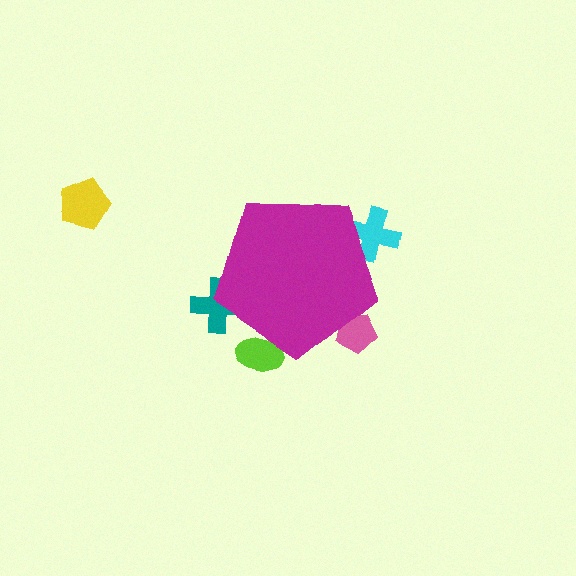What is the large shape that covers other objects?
A magenta pentagon.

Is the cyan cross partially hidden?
Yes, the cyan cross is partially hidden behind the magenta pentagon.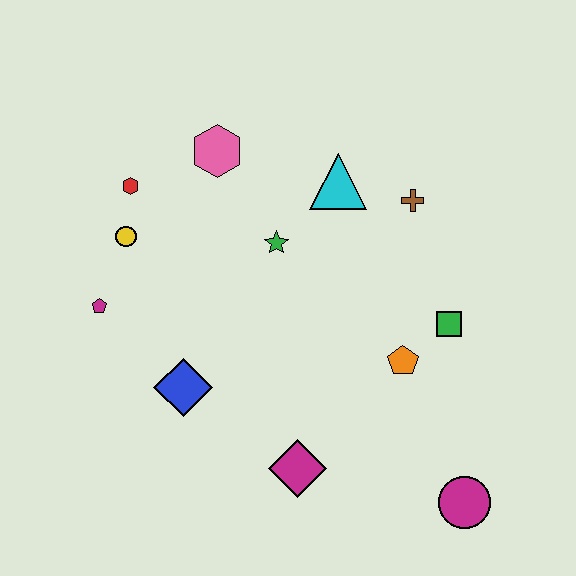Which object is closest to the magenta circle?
The orange pentagon is closest to the magenta circle.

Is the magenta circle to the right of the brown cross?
Yes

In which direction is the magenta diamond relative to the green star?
The magenta diamond is below the green star.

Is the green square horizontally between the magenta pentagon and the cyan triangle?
No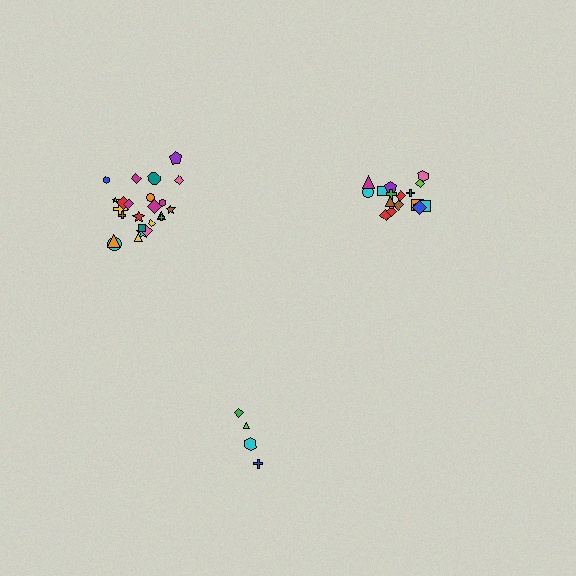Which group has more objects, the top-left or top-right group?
The top-left group.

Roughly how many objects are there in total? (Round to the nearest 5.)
Roughly 45 objects in total.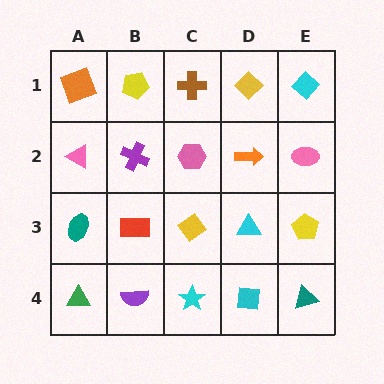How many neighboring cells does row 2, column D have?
4.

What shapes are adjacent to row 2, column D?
A yellow diamond (row 1, column D), a cyan triangle (row 3, column D), a pink hexagon (row 2, column C), a pink ellipse (row 2, column E).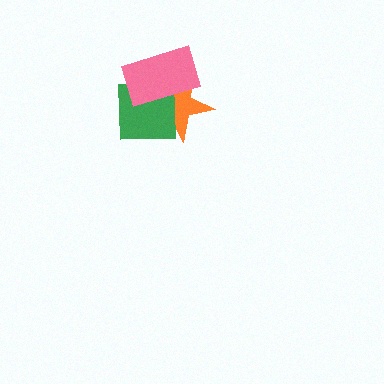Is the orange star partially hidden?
Yes, it is partially covered by another shape.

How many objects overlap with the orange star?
2 objects overlap with the orange star.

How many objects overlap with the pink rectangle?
2 objects overlap with the pink rectangle.